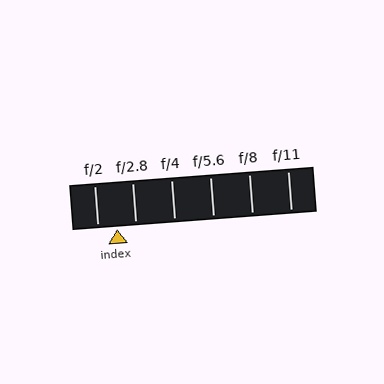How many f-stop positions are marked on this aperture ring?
There are 6 f-stop positions marked.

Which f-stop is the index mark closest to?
The index mark is closest to f/2.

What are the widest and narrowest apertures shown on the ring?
The widest aperture shown is f/2 and the narrowest is f/11.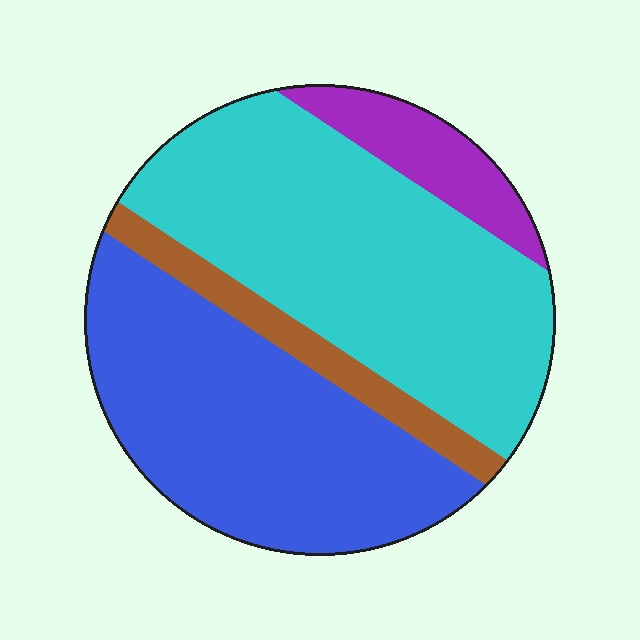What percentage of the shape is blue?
Blue covers around 40% of the shape.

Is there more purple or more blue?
Blue.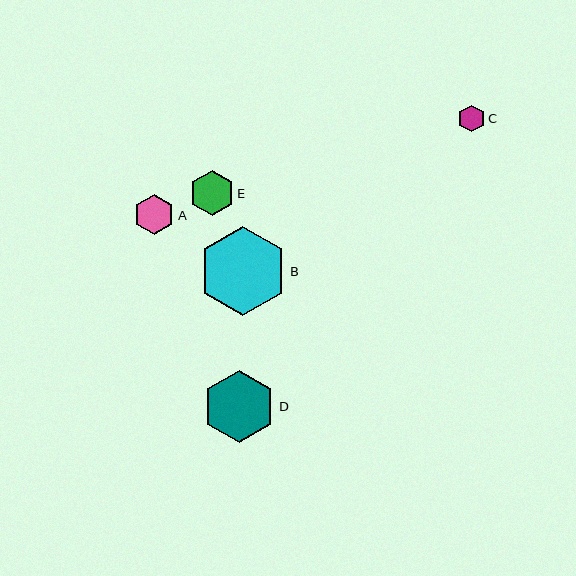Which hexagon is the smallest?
Hexagon C is the smallest with a size of approximately 27 pixels.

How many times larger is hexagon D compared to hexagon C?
Hexagon D is approximately 2.7 times the size of hexagon C.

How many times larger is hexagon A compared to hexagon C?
Hexagon A is approximately 1.5 times the size of hexagon C.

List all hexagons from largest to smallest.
From largest to smallest: B, D, E, A, C.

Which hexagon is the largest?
Hexagon B is the largest with a size of approximately 89 pixels.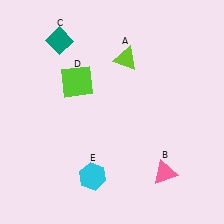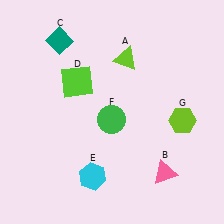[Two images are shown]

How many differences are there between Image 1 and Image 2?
There are 2 differences between the two images.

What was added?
A green circle (F), a lime hexagon (G) were added in Image 2.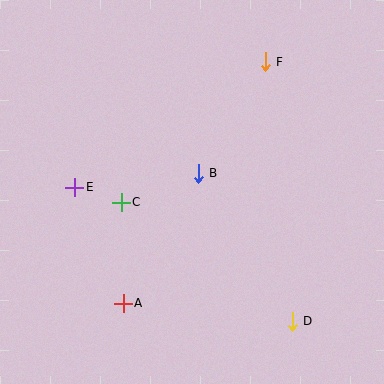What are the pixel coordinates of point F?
Point F is at (265, 62).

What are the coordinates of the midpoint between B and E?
The midpoint between B and E is at (137, 180).